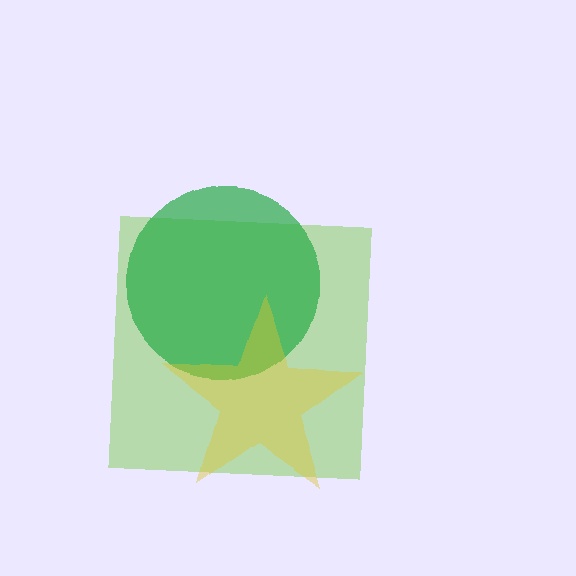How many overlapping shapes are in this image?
There are 3 overlapping shapes in the image.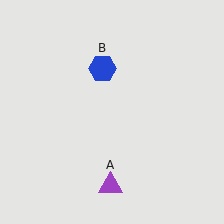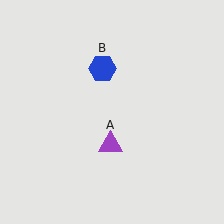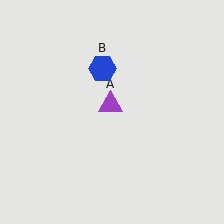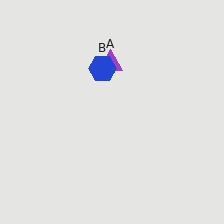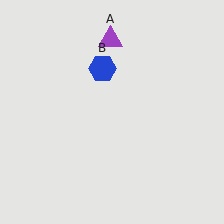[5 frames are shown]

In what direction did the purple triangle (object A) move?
The purple triangle (object A) moved up.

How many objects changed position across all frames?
1 object changed position: purple triangle (object A).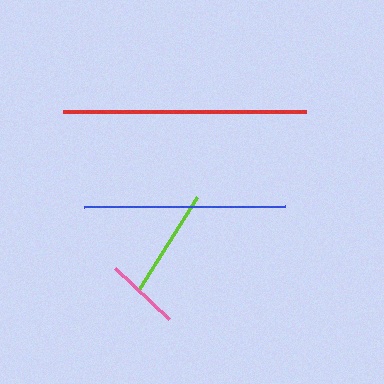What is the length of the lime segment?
The lime segment is approximately 109 pixels long.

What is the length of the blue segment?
The blue segment is approximately 201 pixels long.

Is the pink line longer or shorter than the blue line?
The blue line is longer than the pink line.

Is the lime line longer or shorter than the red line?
The red line is longer than the lime line.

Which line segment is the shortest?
The pink line is the shortest at approximately 75 pixels.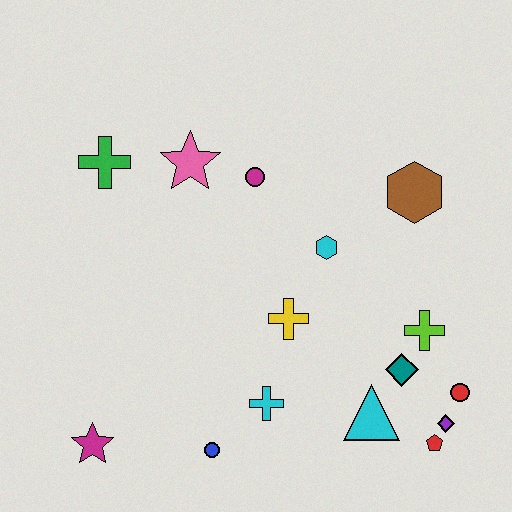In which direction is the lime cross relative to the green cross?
The lime cross is to the right of the green cross.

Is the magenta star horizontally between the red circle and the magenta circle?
No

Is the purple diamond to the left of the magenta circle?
No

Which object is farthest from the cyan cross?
The green cross is farthest from the cyan cross.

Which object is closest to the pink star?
The magenta circle is closest to the pink star.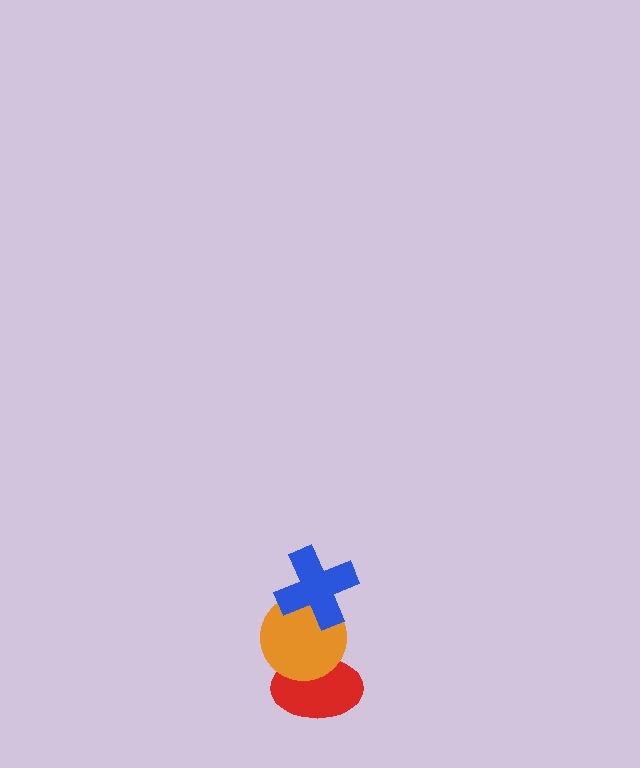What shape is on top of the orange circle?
The blue cross is on top of the orange circle.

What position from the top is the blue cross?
The blue cross is 1st from the top.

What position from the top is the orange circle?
The orange circle is 2nd from the top.